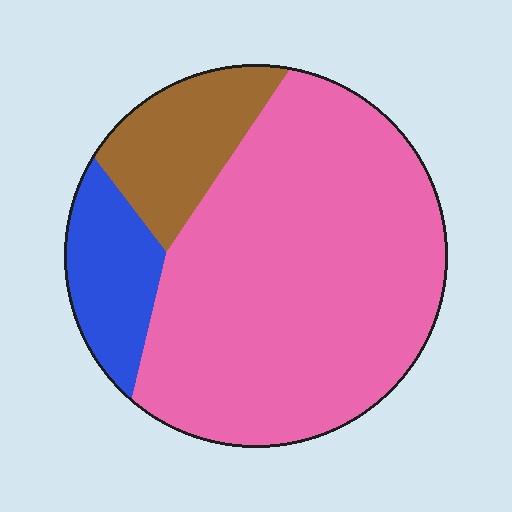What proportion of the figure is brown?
Brown covers around 15% of the figure.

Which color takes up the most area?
Pink, at roughly 70%.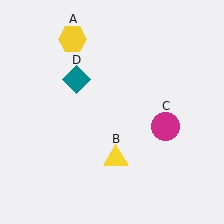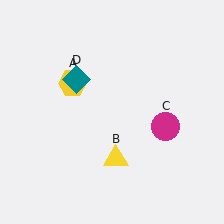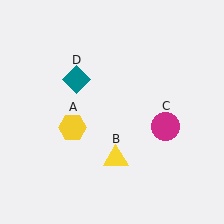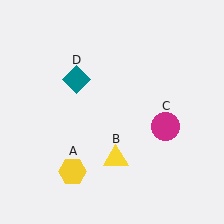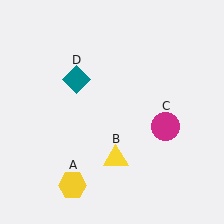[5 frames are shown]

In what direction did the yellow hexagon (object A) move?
The yellow hexagon (object A) moved down.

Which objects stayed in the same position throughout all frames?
Yellow triangle (object B) and magenta circle (object C) and teal diamond (object D) remained stationary.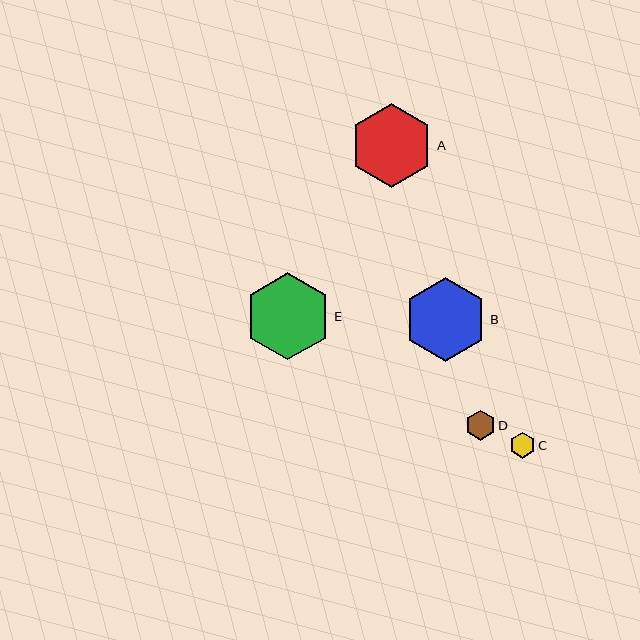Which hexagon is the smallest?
Hexagon C is the smallest with a size of approximately 26 pixels.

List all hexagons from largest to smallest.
From largest to smallest: E, A, B, D, C.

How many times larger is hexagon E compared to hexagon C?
Hexagon E is approximately 3.4 times the size of hexagon C.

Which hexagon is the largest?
Hexagon E is the largest with a size of approximately 87 pixels.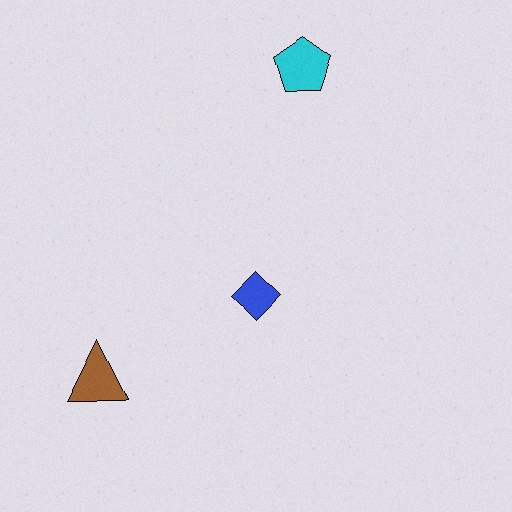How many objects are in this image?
There are 3 objects.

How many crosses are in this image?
There are no crosses.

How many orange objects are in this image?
There are no orange objects.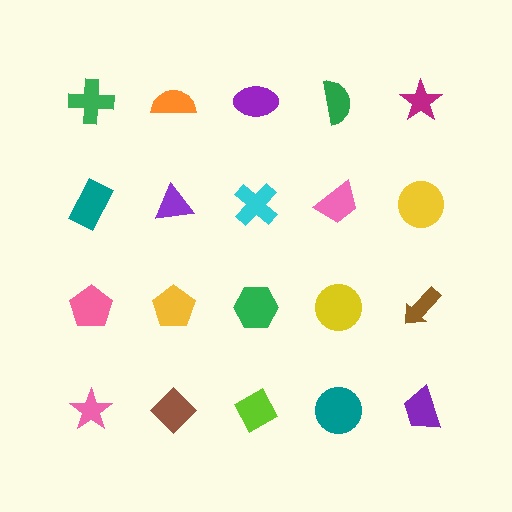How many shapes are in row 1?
5 shapes.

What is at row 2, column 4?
A pink trapezoid.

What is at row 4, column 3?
A lime diamond.